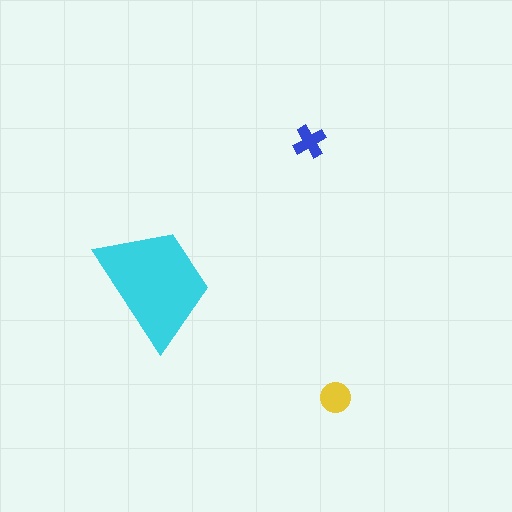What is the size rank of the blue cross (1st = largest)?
3rd.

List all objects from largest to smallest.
The cyan trapezoid, the yellow circle, the blue cross.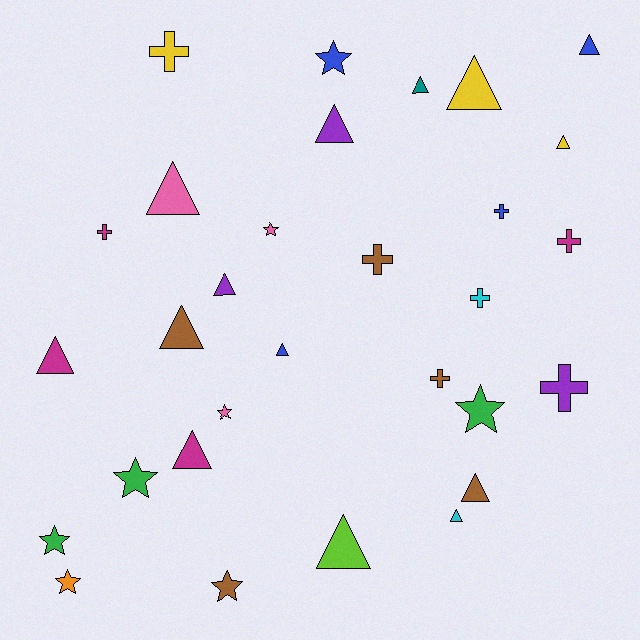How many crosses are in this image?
There are 8 crosses.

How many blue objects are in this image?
There are 4 blue objects.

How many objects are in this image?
There are 30 objects.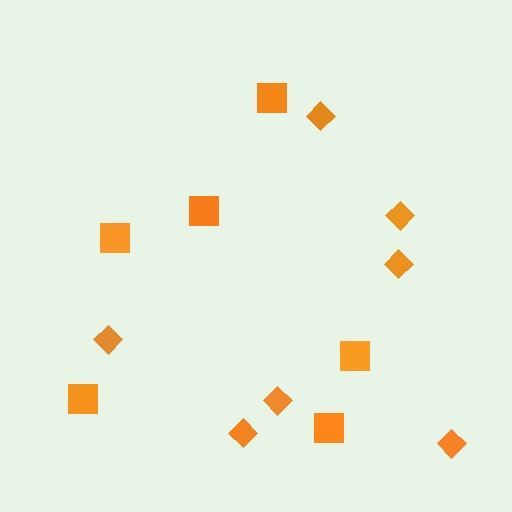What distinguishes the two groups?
There are 2 groups: one group of squares (6) and one group of diamonds (7).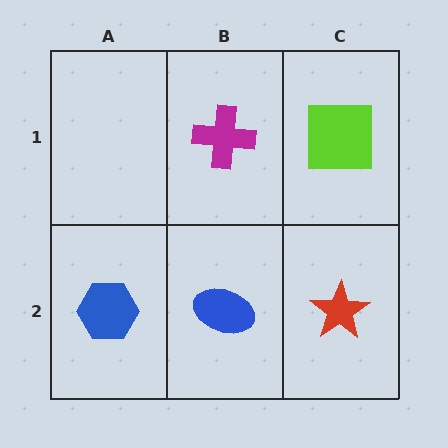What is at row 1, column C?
A lime square.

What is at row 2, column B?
A blue ellipse.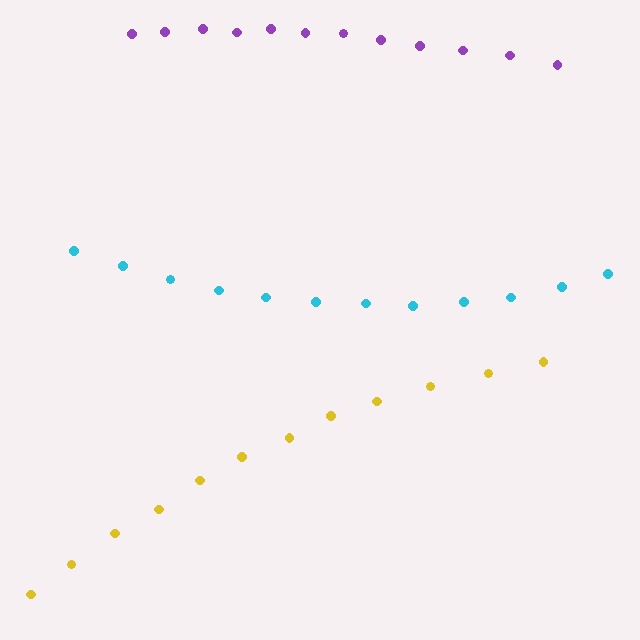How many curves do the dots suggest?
There are 3 distinct paths.